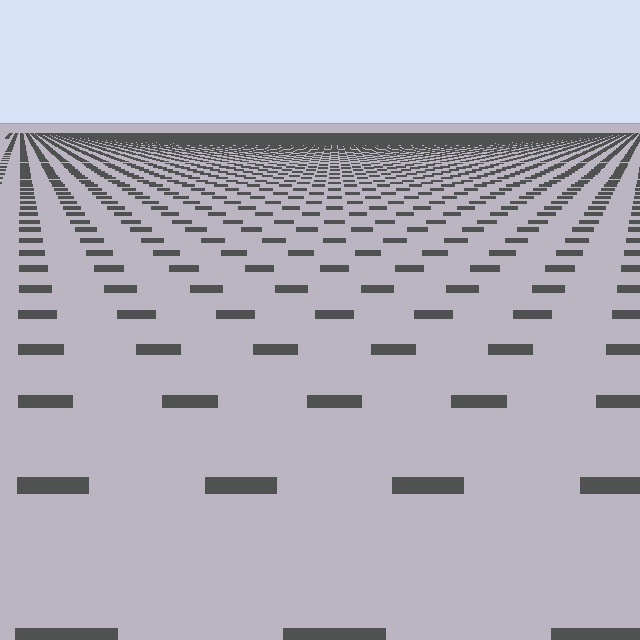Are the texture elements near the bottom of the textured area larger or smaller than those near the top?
Larger. Near the bottom, elements are closer to the viewer and appear at a bigger on-screen size.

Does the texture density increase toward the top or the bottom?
Density increases toward the top.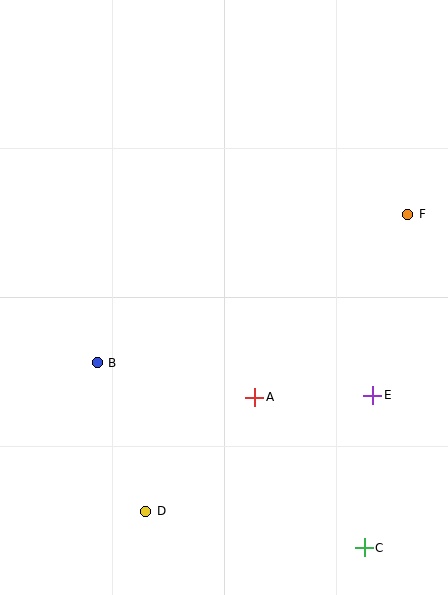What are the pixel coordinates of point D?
Point D is at (146, 511).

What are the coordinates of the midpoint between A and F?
The midpoint between A and F is at (331, 306).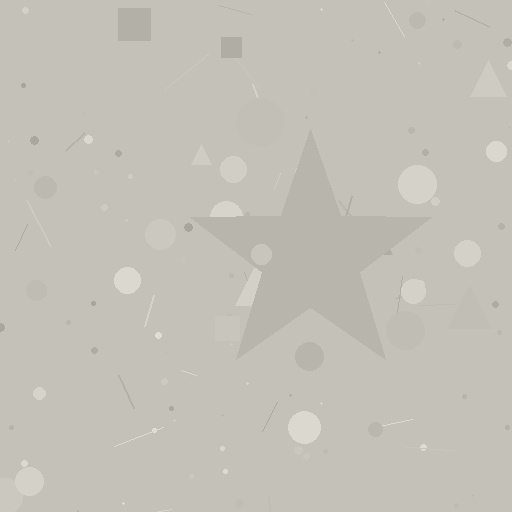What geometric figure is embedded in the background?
A star is embedded in the background.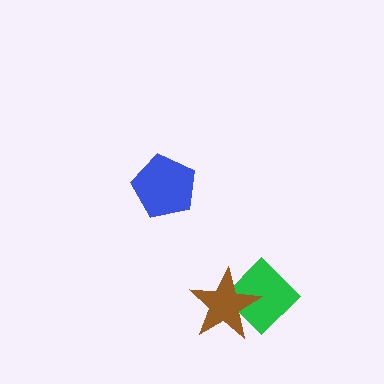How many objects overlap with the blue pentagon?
0 objects overlap with the blue pentagon.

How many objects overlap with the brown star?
1 object overlaps with the brown star.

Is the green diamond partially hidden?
Yes, it is partially covered by another shape.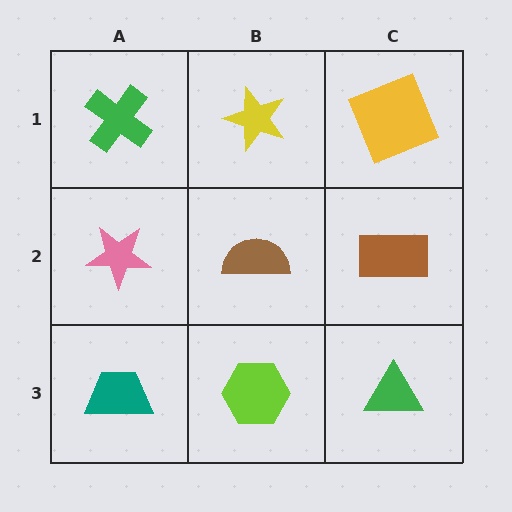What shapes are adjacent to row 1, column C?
A brown rectangle (row 2, column C), a yellow star (row 1, column B).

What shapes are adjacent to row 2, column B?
A yellow star (row 1, column B), a lime hexagon (row 3, column B), a pink star (row 2, column A), a brown rectangle (row 2, column C).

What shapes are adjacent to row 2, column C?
A yellow square (row 1, column C), a green triangle (row 3, column C), a brown semicircle (row 2, column B).